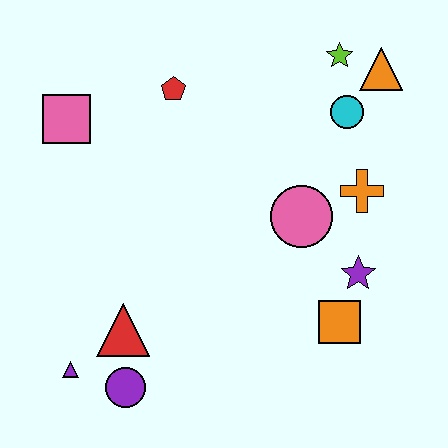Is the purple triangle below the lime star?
Yes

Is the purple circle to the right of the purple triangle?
Yes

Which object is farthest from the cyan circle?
The purple triangle is farthest from the cyan circle.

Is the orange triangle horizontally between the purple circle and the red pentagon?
No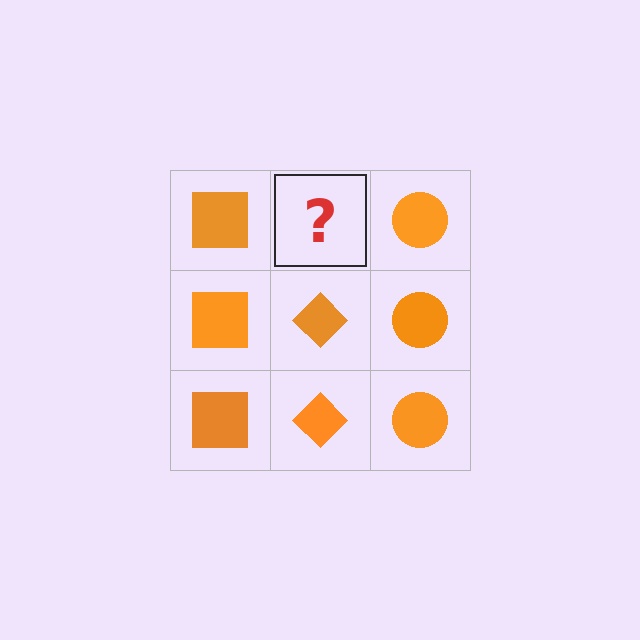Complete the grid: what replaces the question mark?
The question mark should be replaced with an orange diamond.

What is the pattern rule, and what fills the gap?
The rule is that each column has a consistent shape. The gap should be filled with an orange diamond.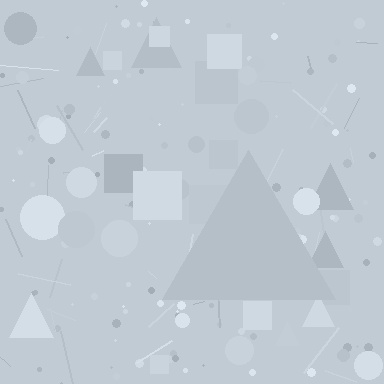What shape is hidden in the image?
A triangle is hidden in the image.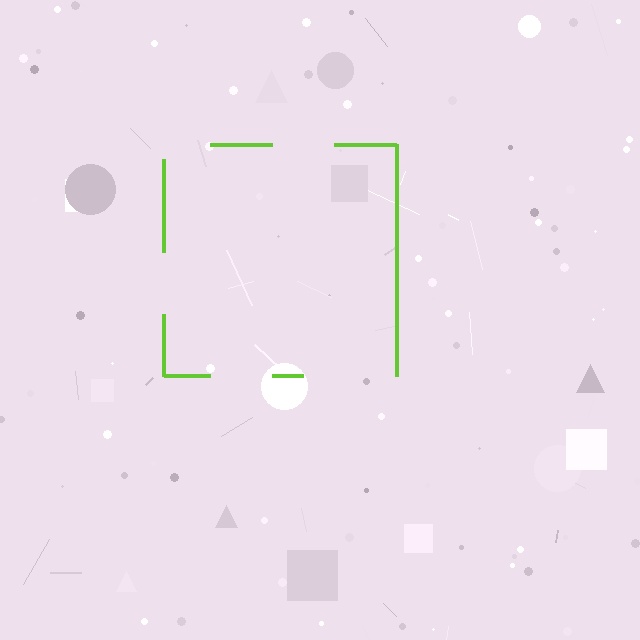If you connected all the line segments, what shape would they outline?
They would outline a square.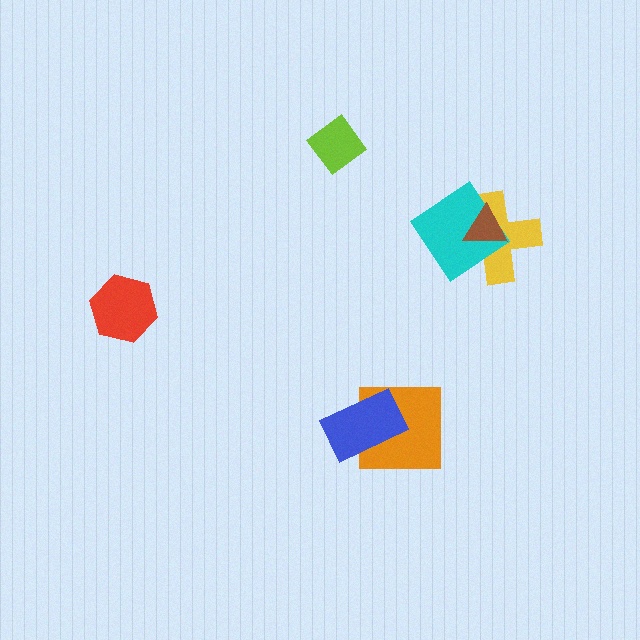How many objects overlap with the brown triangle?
2 objects overlap with the brown triangle.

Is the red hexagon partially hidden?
No, no other shape covers it.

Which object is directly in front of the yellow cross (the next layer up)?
The cyan diamond is directly in front of the yellow cross.